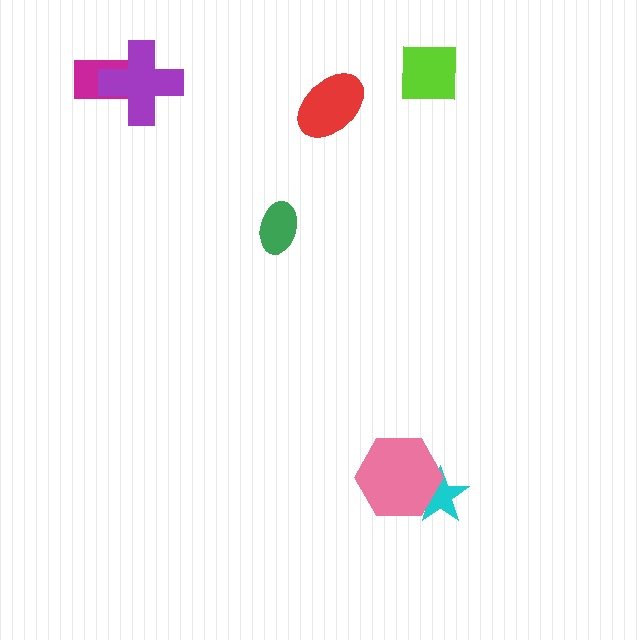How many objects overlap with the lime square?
0 objects overlap with the lime square.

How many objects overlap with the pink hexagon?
1 object overlaps with the pink hexagon.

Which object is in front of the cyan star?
The pink hexagon is in front of the cyan star.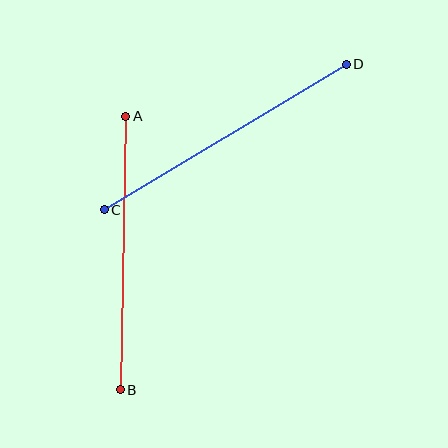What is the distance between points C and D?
The distance is approximately 282 pixels.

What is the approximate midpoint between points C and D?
The midpoint is at approximately (225, 137) pixels.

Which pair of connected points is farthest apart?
Points C and D are farthest apart.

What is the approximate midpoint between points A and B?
The midpoint is at approximately (123, 253) pixels.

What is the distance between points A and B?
The distance is approximately 274 pixels.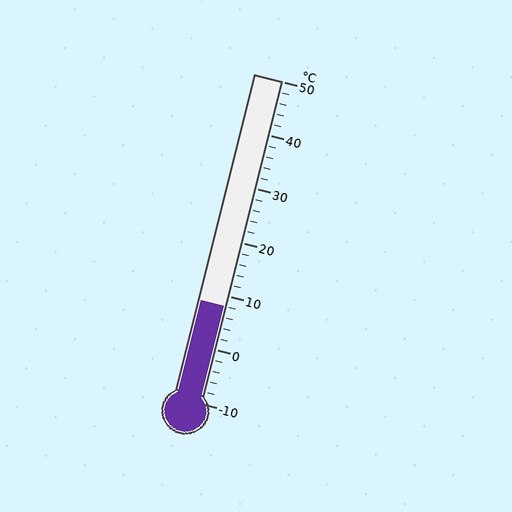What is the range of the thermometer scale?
The thermometer scale ranges from -10°C to 50°C.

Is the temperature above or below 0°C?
The temperature is above 0°C.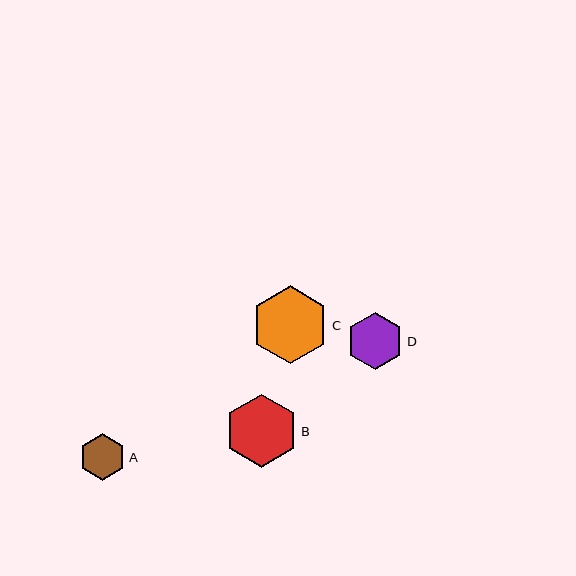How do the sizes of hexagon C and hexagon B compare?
Hexagon C and hexagon B are approximately the same size.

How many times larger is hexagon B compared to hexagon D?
Hexagon B is approximately 1.3 times the size of hexagon D.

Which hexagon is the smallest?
Hexagon A is the smallest with a size of approximately 47 pixels.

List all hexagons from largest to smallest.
From largest to smallest: C, B, D, A.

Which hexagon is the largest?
Hexagon C is the largest with a size of approximately 78 pixels.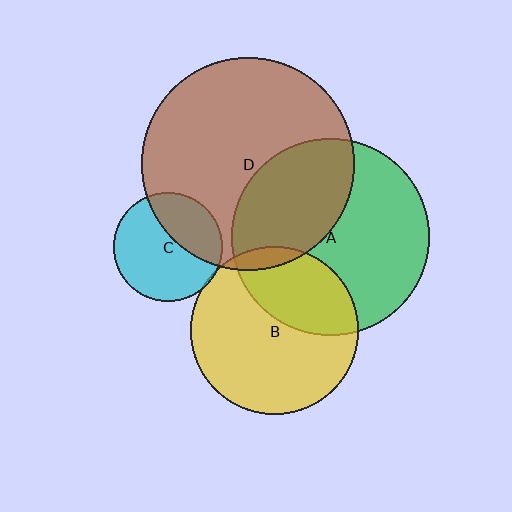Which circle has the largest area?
Circle D (brown).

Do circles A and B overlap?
Yes.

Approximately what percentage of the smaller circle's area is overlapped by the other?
Approximately 35%.